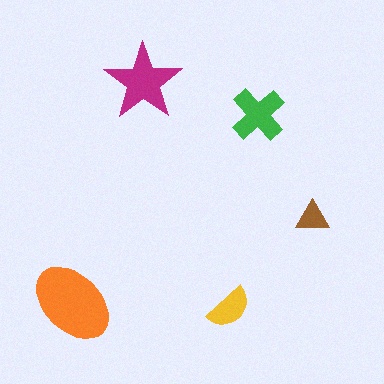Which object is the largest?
The orange ellipse.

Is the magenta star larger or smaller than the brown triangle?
Larger.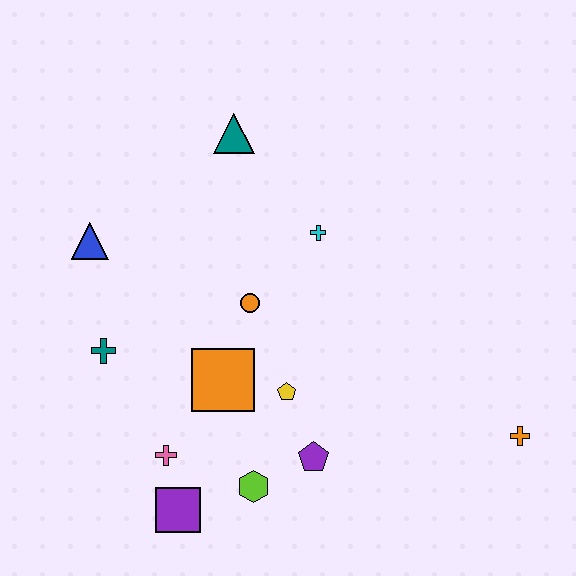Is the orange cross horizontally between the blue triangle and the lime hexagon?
No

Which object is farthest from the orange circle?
The orange cross is farthest from the orange circle.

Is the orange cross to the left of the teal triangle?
No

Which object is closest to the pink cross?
The purple square is closest to the pink cross.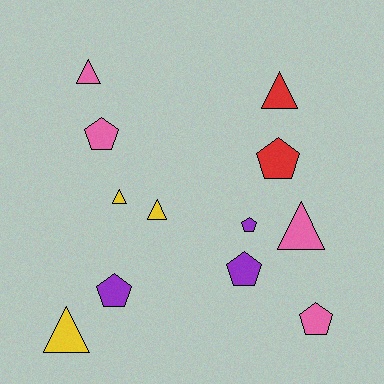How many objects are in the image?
There are 12 objects.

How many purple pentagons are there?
There are 3 purple pentagons.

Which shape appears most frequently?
Pentagon, with 6 objects.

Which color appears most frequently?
Pink, with 4 objects.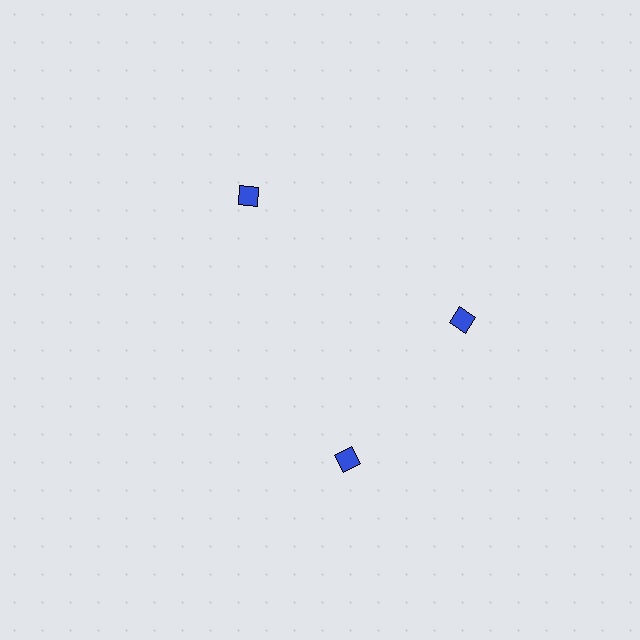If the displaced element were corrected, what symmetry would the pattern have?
It would have 3-fold rotational symmetry — the pattern would map onto itself every 120 degrees.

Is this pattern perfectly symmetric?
No. The 3 blue diamonds are arranged in a ring, but one element near the 7 o'clock position is rotated out of alignment along the ring, breaking the 3-fold rotational symmetry.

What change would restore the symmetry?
The symmetry would be restored by rotating it back into even spacing with its neighbors so that all 3 diamonds sit at equal angles and equal distance from the center.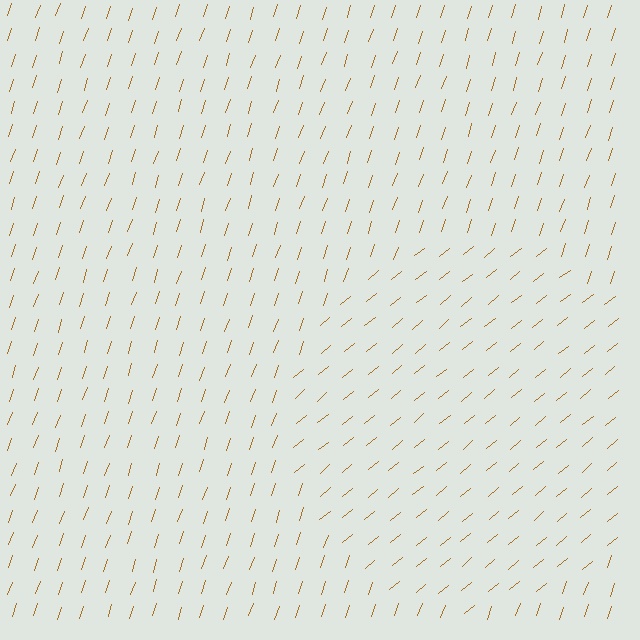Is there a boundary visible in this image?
Yes, there is a texture boundary formed by a change in line orientation.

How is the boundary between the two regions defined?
The boundary is defined purely by a change in line orientation (approximately 32 degrees difference). All lines are the same color and thickness.